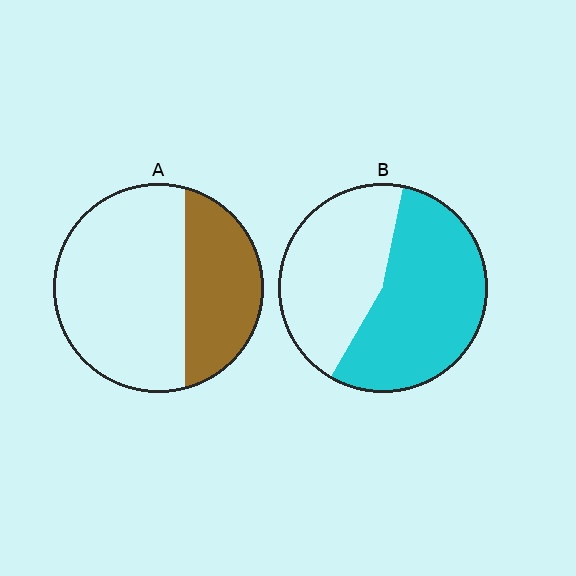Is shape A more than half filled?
No.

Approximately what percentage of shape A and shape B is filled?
A is approximately 35% and B is approximately 55%.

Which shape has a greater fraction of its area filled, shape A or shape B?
Shape B.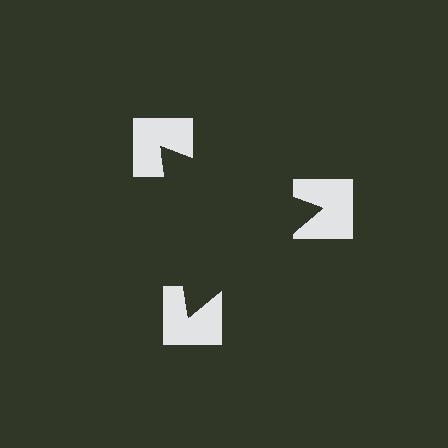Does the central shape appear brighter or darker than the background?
It typically appears slightly darker than the background, even though no actual brightness change is drawn.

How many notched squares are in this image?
There are 3 — one at each vertex of the illusory triangle.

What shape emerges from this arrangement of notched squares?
An illusory triangle — its edges are inferred from the aligned wedge cuts in the notched squares, not physically drawn.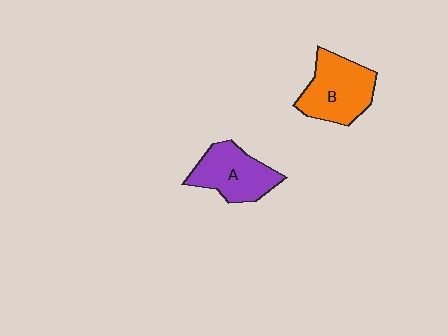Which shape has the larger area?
Shape B (orange).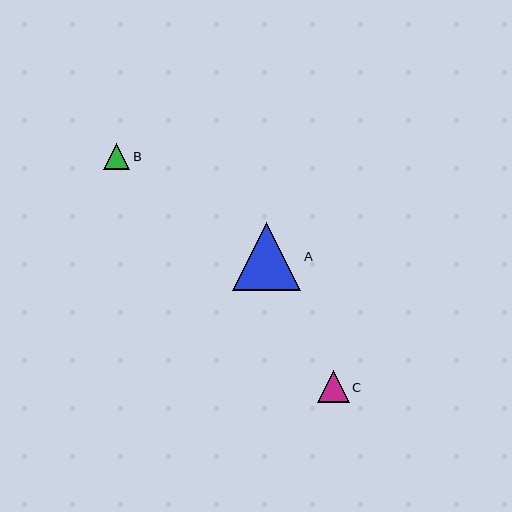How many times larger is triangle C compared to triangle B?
Triangle C is approximately 1.2 times the size of triangle B.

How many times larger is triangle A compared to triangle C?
Triangle A is approximately 2.1 times the size of triangle C.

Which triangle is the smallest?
Triangle B is the smallest with a size of approximately 26 pixels.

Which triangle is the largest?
Triangle A is the largest with a size of approximately 68 pixels.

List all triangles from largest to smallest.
From largest to smallest: A, C, B.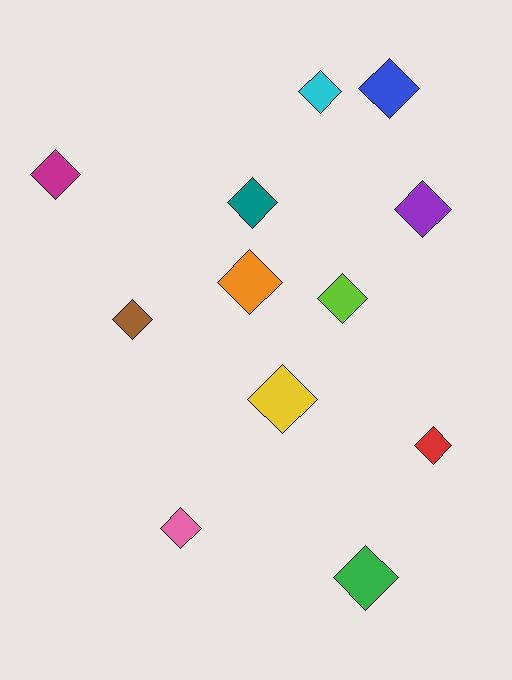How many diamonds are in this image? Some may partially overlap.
There are 12 diamonds.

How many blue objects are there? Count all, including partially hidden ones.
There is 1 blue object.